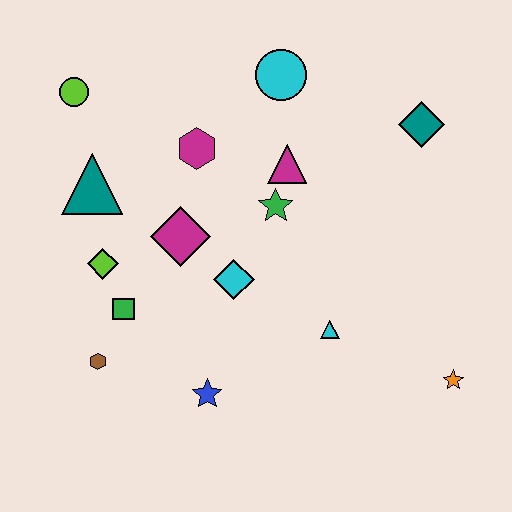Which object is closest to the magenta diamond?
The cyan diamond is closest to the magenta diamond.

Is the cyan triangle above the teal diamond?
No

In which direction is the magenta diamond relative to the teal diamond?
The magenta diamond is to the left of the teal diamond.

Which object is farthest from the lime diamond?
The orange star is farthest from the lime diamond.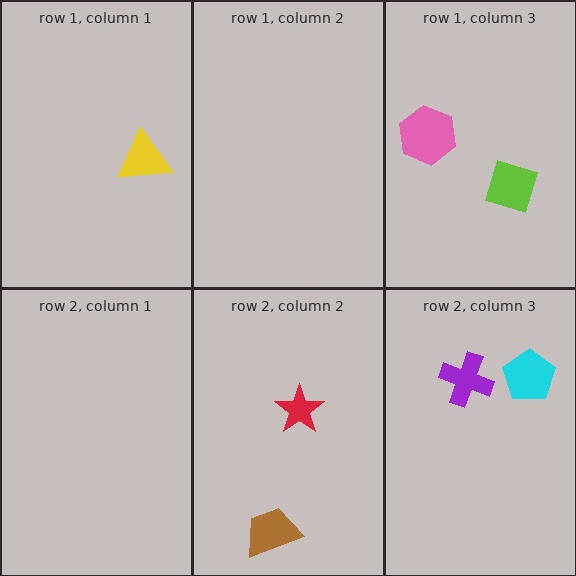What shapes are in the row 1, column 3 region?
The pink hexagon, the lime square.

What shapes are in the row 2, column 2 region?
The red star, the brown trapezoid.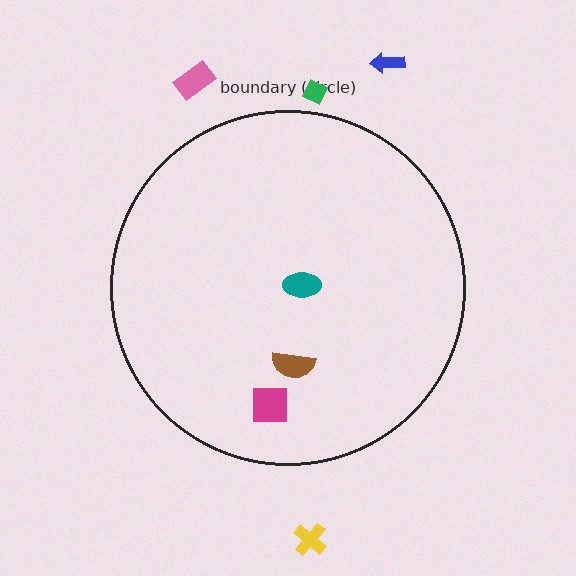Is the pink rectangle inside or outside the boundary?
Outside.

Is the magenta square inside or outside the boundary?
Inside.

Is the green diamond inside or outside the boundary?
Outside.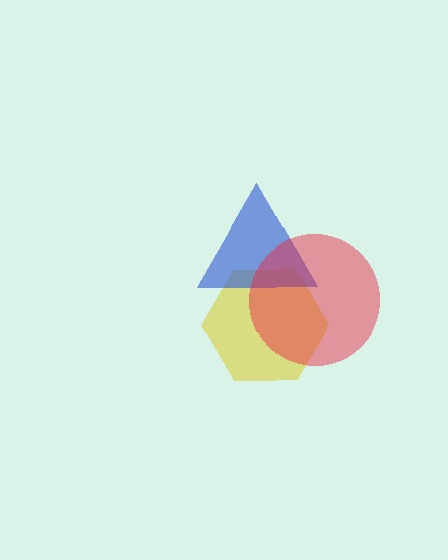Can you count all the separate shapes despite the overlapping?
Yes, there are 3 separate shapes.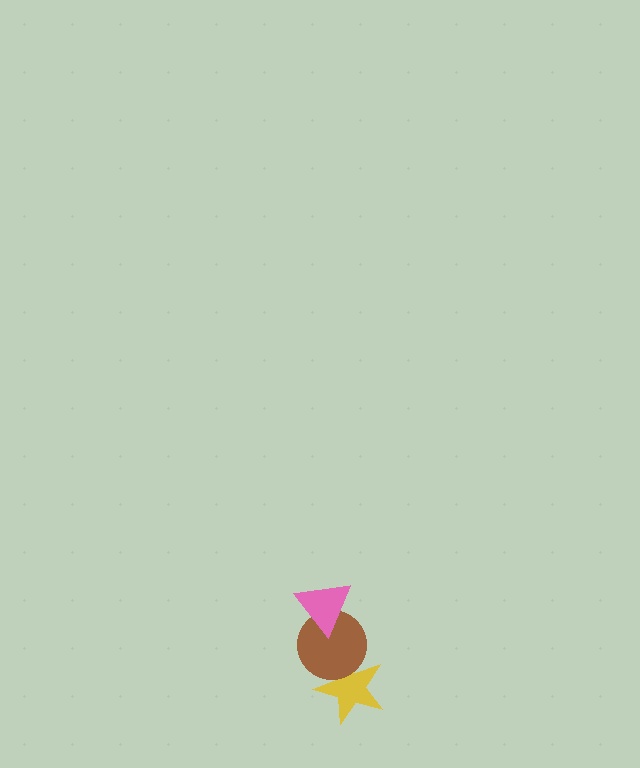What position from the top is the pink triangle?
The pink triangle is 1st from the top.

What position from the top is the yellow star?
The yellow star is 3rd from the top.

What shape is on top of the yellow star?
The brown circle is on top of the yellow star.